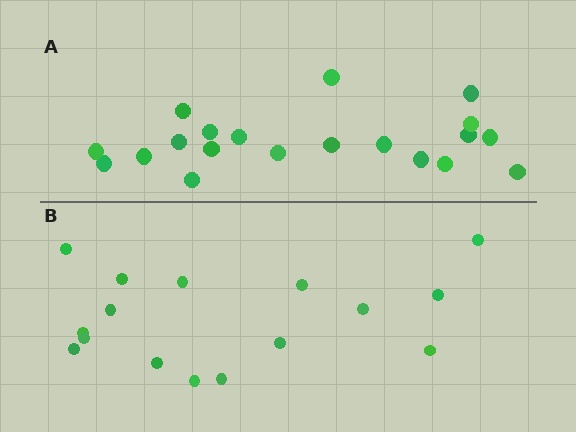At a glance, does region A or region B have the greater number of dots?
Region A (the top region) has more dots.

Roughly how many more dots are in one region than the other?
Region A has about 4 more dots than region B.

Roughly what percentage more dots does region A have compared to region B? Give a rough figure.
About 25% more.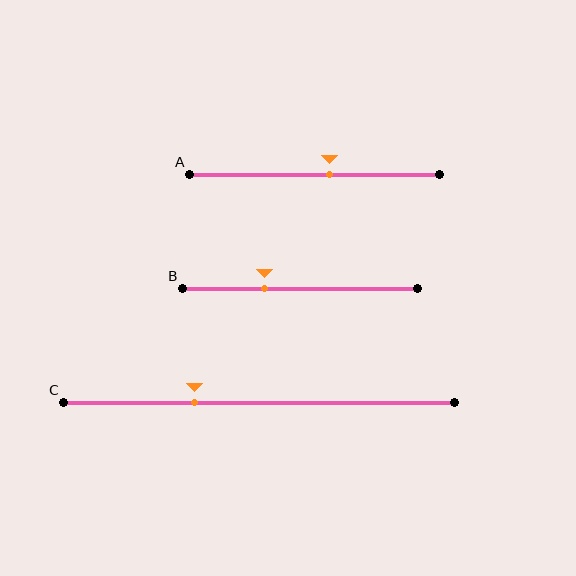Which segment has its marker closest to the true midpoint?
Segment A has its marker closest to the true midpoint.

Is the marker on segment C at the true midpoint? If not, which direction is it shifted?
No, the marker on segment C is shifted to the left by about 16% of the segment length.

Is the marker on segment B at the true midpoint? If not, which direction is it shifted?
No, the marker on segment B is shifted to the left by about 15% of the segment length.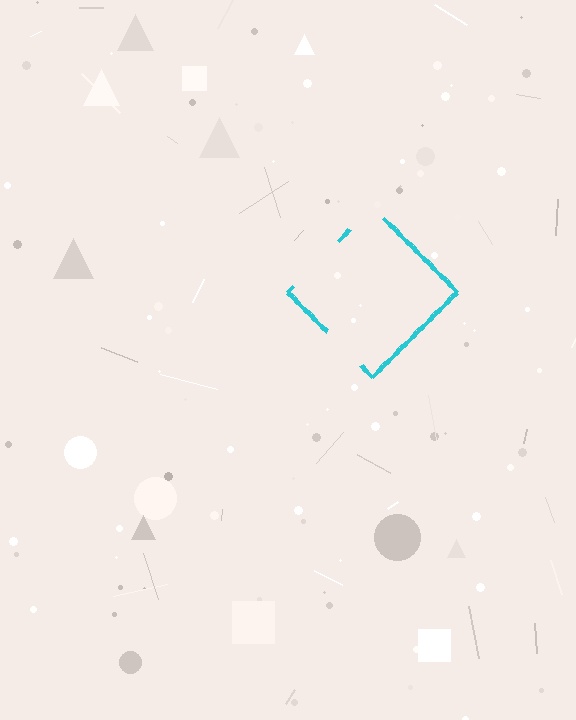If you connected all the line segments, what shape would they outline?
They would outline a diamond.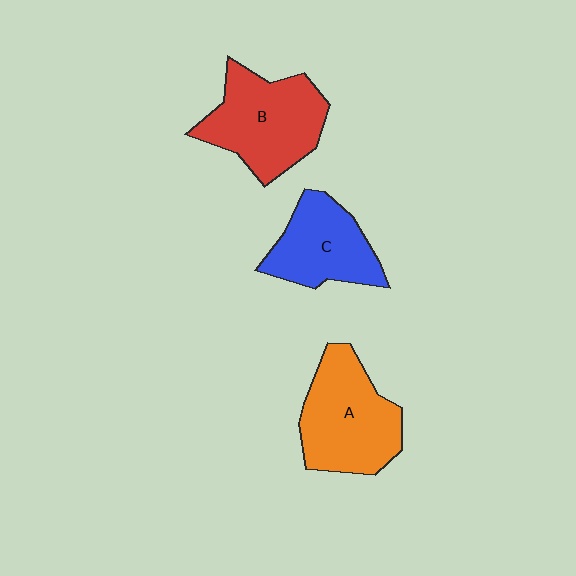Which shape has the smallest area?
Shape C (blue).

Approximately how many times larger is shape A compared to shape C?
Approximately 1.3 times.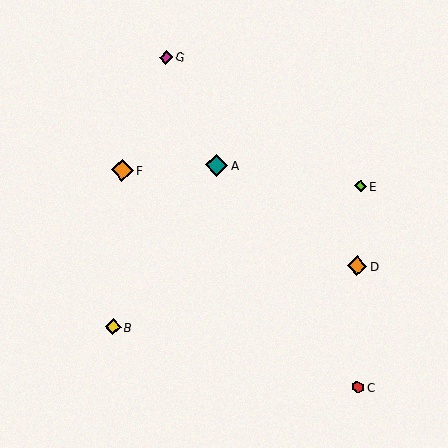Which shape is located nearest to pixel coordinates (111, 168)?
The orange diamond (labeled F) at (122, 170) is nearest to that location.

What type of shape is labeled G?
Shape G is a magenta diamond.